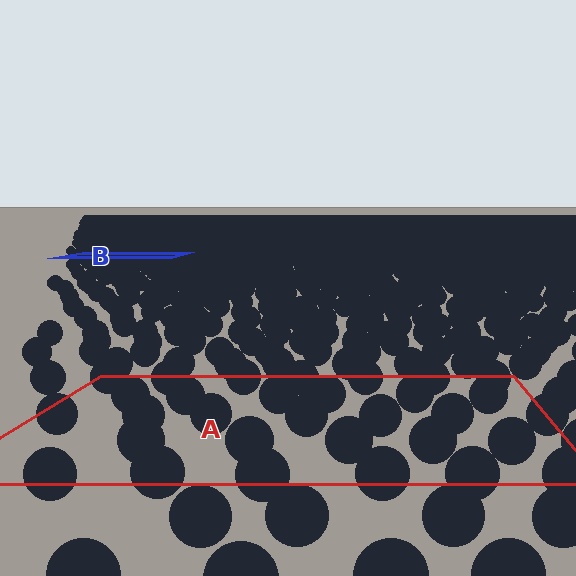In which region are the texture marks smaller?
The texture marks are smaller in region B, because it is farther away.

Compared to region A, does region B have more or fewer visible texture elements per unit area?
Region B has more texture elements per unit area — they are packed more densely because it is farther away.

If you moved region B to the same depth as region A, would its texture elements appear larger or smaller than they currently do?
They would appear larger. At a closer depth, the same texture elements are projected at a bigger on-screen size.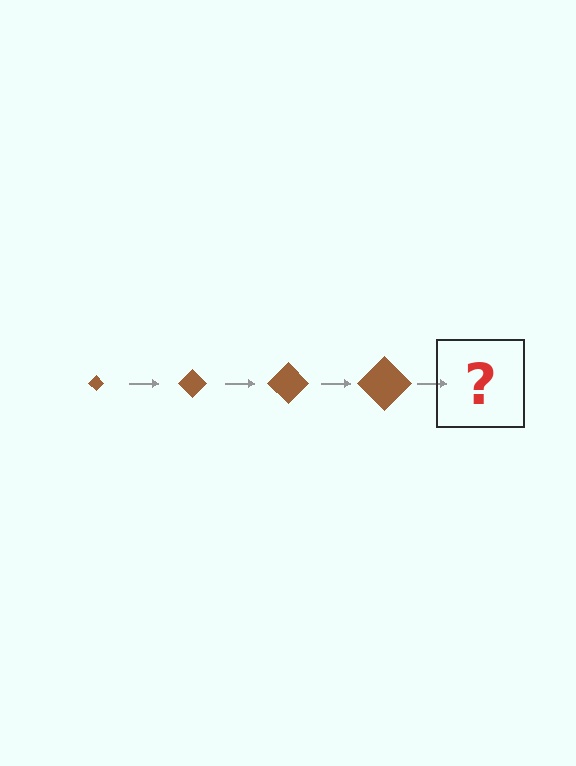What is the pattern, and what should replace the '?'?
The pattern is that the diamond gets progressively larger each step. The '?' should be a brown diamond, larger than the previous one.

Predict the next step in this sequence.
The next step is a brown diamond, larger than the previous one.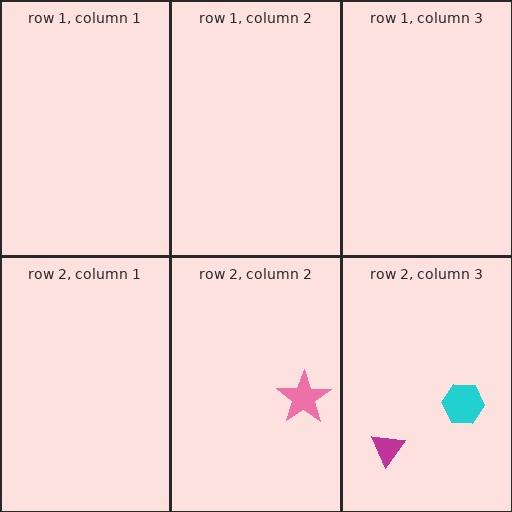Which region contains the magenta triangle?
The row 2, column 3 region.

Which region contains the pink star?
The row 2, column 2 region.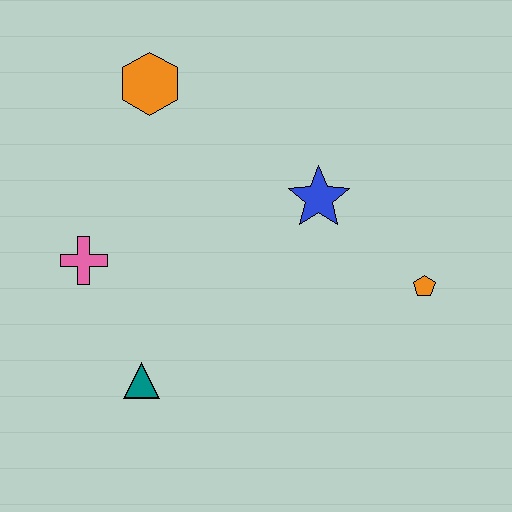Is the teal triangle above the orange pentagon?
No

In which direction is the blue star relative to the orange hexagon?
The blue star is to the right of the orange hexagon.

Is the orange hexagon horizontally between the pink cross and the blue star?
Yes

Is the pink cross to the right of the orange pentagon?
No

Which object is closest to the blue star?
The orange pentagon is closest to the blue star.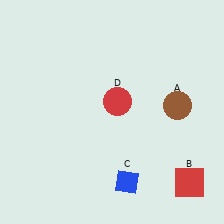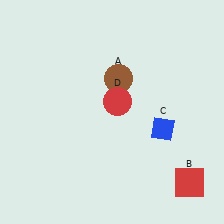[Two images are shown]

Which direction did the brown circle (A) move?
The brown circle (A) moved left.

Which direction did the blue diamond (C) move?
The blue diamond (C) moved up.